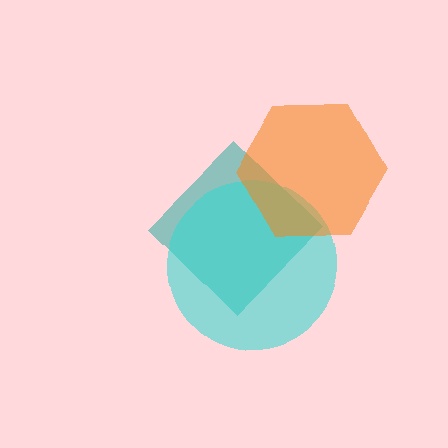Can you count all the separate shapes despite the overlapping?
Yes, there are 3 separate shapes.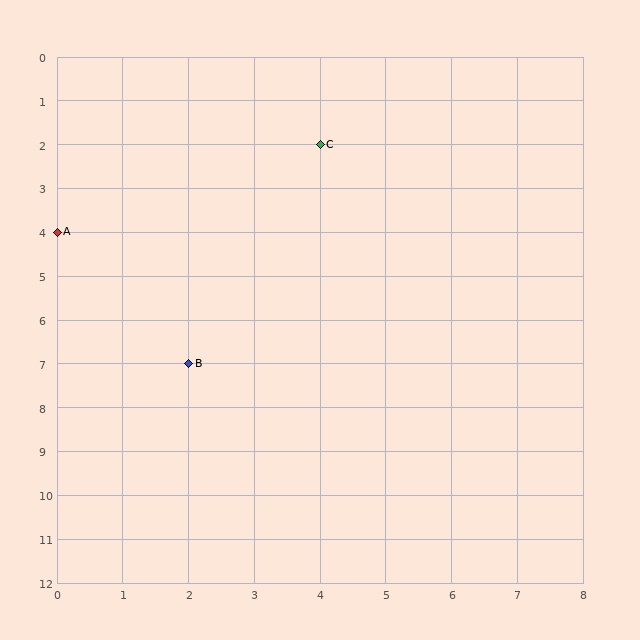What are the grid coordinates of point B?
Point B is at grid coordinates (2, 7).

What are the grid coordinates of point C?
Point C is at grid coordinates (4, 2).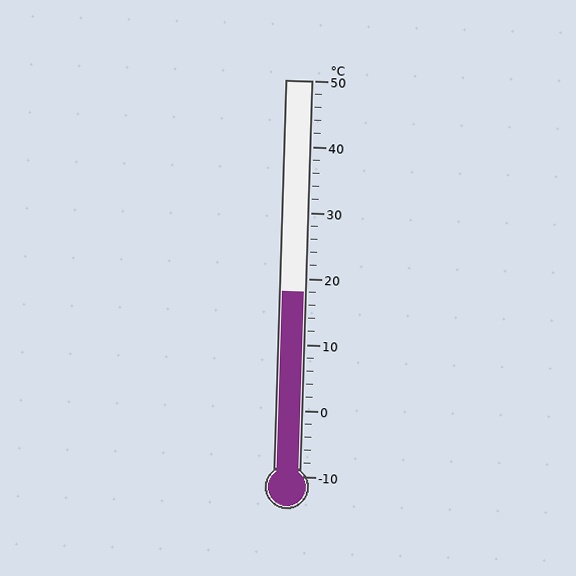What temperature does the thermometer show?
The thermometer shows approximately 18°C.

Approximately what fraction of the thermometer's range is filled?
The thermometer is filled to approximately 45% of its range.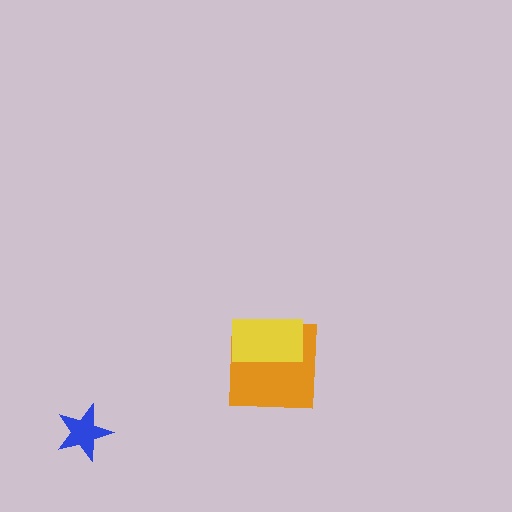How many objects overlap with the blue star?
0 objects overlap with the blue star.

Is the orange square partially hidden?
Yes, it is partially covered by another shape.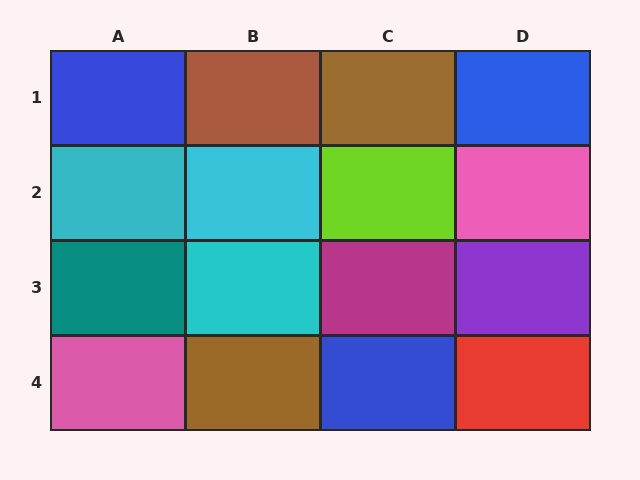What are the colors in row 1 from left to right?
Blue, brown, brown, blue.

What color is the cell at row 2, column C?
Lime.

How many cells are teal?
1 cell is teal.